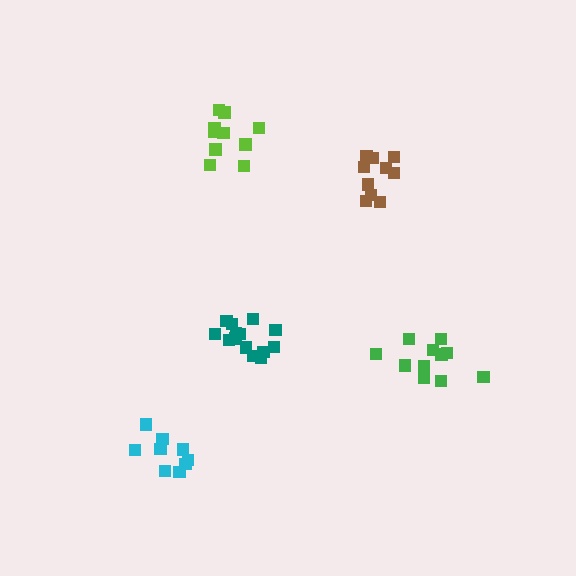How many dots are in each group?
Group 1: 11 dots, Group 2: 10 dots, Group 3: 10 dots, Group 4: 9 dots, Group 5: 15 dots (55 total).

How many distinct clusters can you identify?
There are 5 distinct clusters.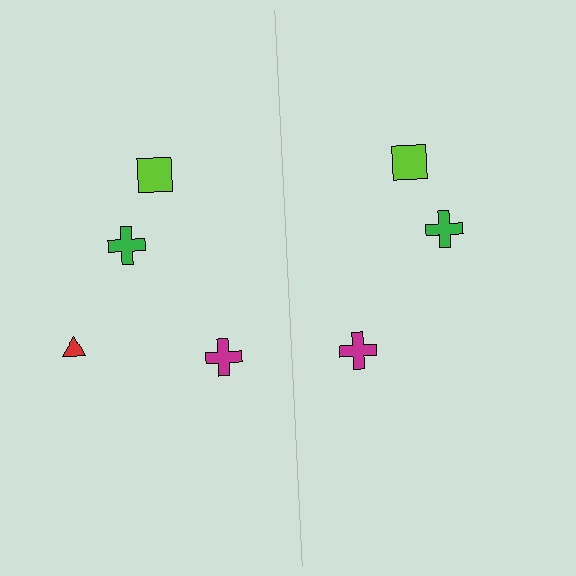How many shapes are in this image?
There are 7 shapes in this image.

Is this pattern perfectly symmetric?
No, the pattern is not perfectly symmetric. A red triangle is missing from the right side.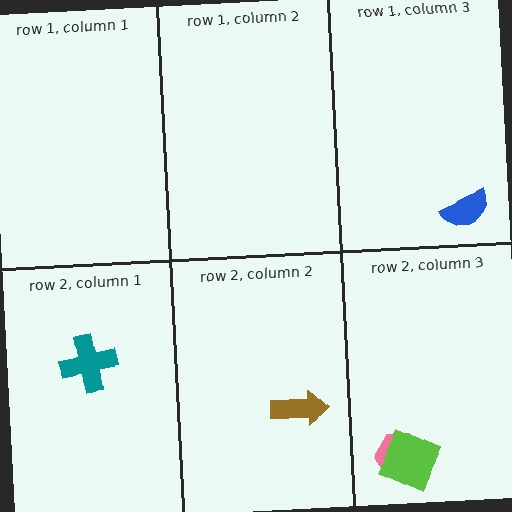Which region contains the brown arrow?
The row 2, column 2 region.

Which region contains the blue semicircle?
The row 1, column 3 region.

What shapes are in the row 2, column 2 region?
The brown arrow.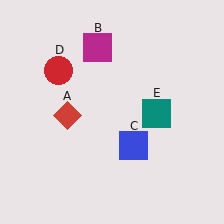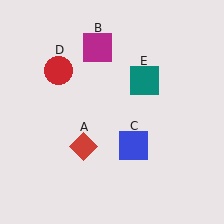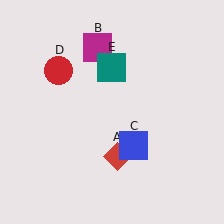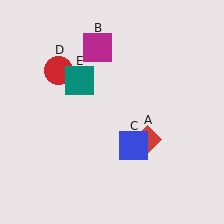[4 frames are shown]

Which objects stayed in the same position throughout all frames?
Magenta square (object B) and blue square (object C) and red circle (object D) remained stationary.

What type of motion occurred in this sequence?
The red diamond (object A), teal square (object E) rotated counterclockwise around the center of the scene.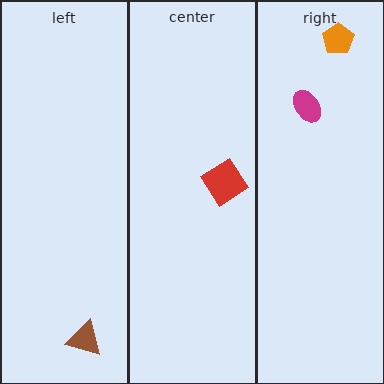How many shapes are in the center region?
1.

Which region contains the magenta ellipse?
The right region.